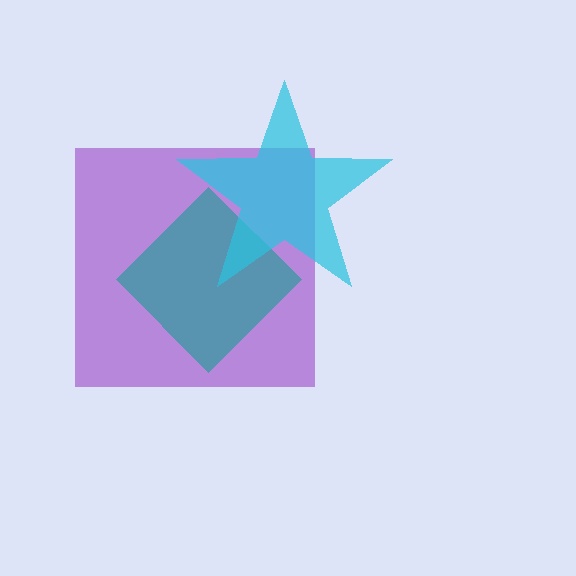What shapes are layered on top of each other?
The layered shapes are: a purple square, a teal diamond, a cyan star.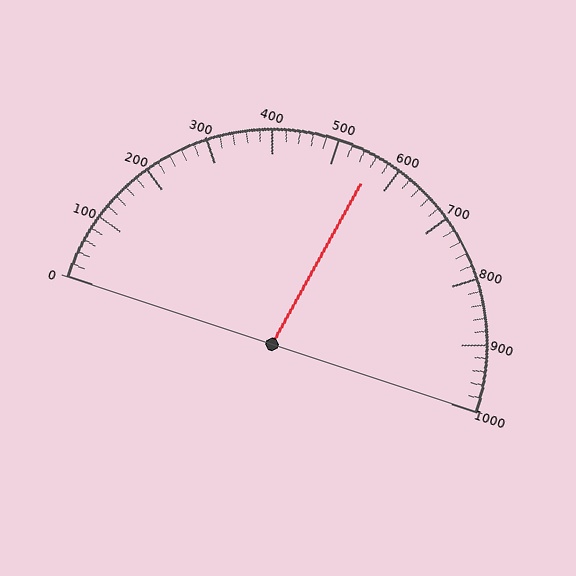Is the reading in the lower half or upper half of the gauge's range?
The reading is in the upper half of the range (0 to 1000).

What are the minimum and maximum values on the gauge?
The gauge ranges from 0 to 1000.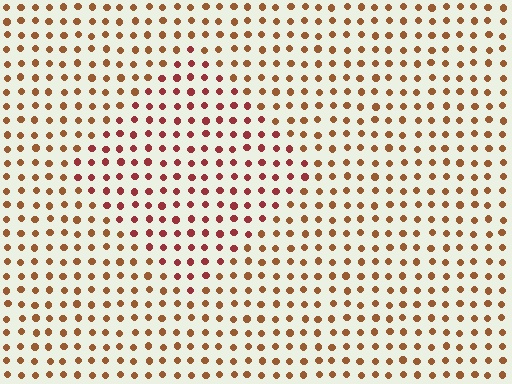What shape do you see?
I see a diamond.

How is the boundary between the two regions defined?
The boundary is defined purely by a slight shift in hue (about 29 degrees). Spacing, size, and orientation are identical on both sides.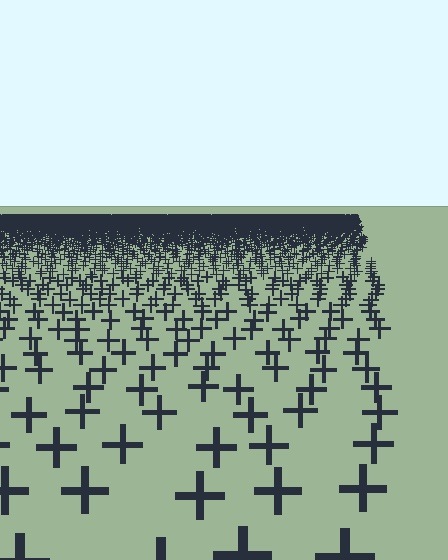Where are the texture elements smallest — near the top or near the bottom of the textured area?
Near the top.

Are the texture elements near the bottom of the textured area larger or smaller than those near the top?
Larger. Near the bottom, elements are closer to the viewer and appear at a bigger on-screen size.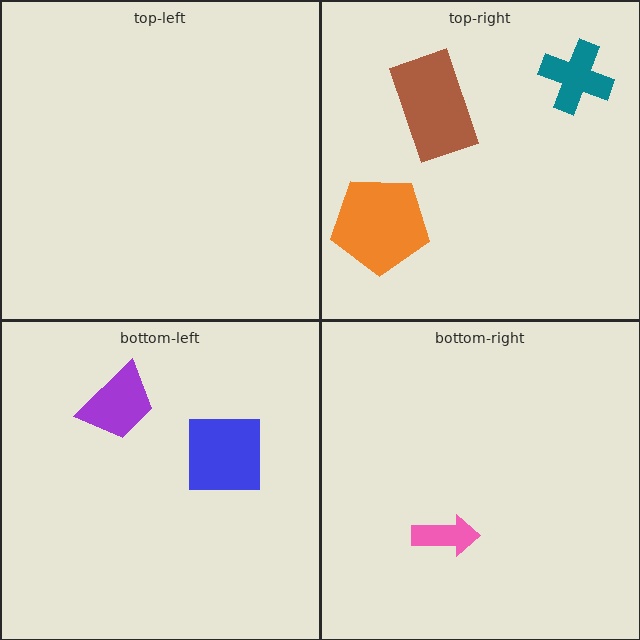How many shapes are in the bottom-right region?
1.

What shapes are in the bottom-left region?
The blue square, the purple trapezoid.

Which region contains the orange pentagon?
The top-right region.